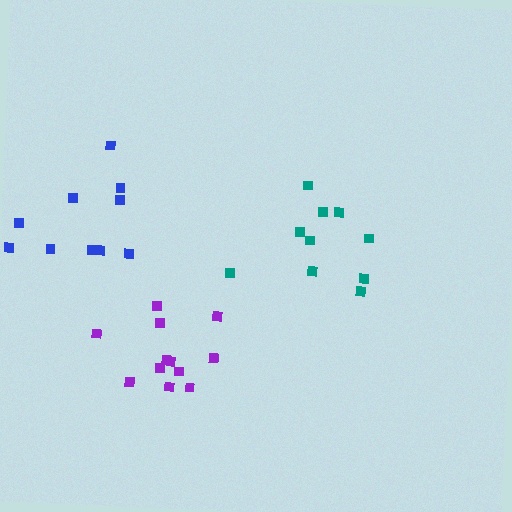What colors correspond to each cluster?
The clusters are colored: teal, blue, purple.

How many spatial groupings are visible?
There are 3 spatial groupings.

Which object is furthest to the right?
The teal cluster is rightmost.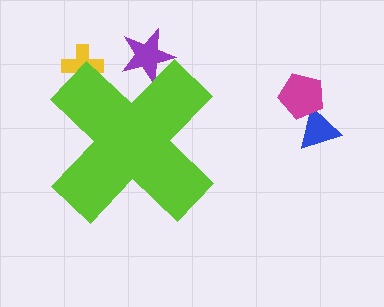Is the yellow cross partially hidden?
Yes, the yellow cross is partially hidden behind the lime cross.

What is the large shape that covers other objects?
A lime cross.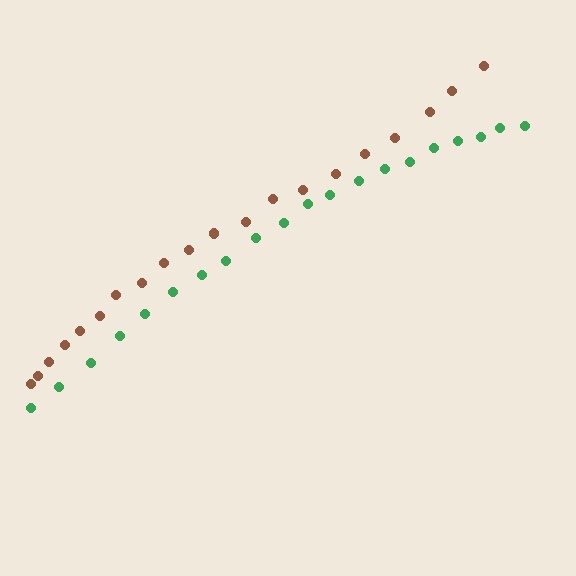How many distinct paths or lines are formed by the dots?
There are 2 distinct paths.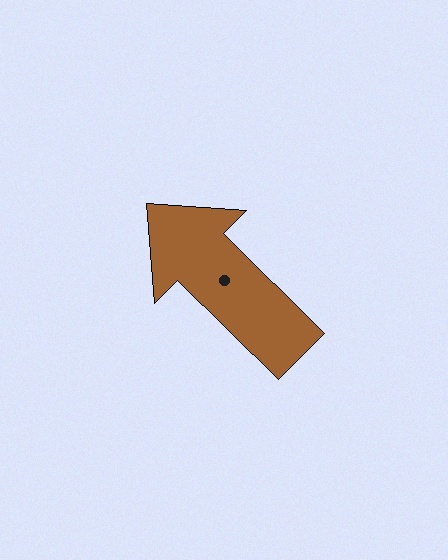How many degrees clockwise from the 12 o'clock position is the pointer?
Approximately 315 degrees.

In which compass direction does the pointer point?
Northwest.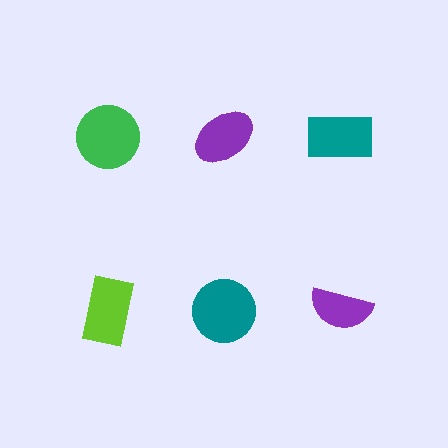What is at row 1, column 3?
A teal rectangle.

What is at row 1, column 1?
A green circle.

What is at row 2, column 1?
A lime rectangle.